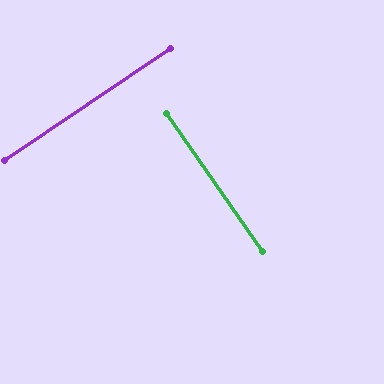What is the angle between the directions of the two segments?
Approximately 89 degrees.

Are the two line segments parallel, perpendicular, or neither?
Perpendicular — they meet at approximately 89°.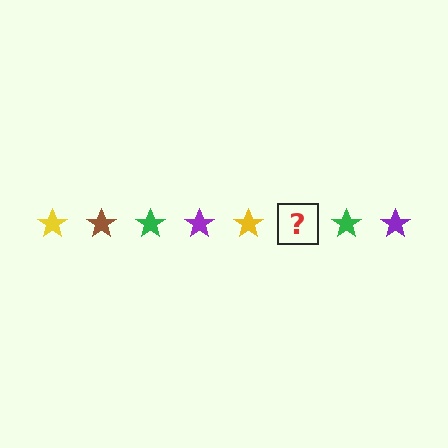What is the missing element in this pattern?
The missing element is a brown star.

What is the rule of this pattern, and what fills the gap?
The rule is that the pattern cycles through yellow, brown, green, purple stars. The gap should be filled with a brown star.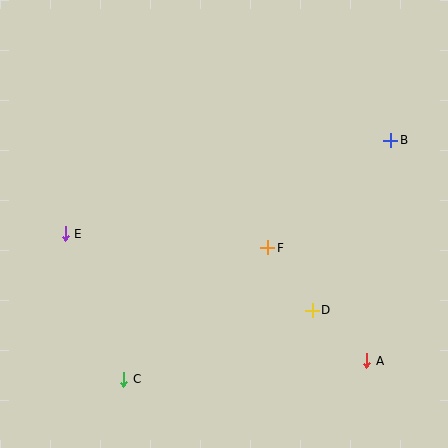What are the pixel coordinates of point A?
Point A is at (367, 361).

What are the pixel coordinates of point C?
Point C is at (124, 379).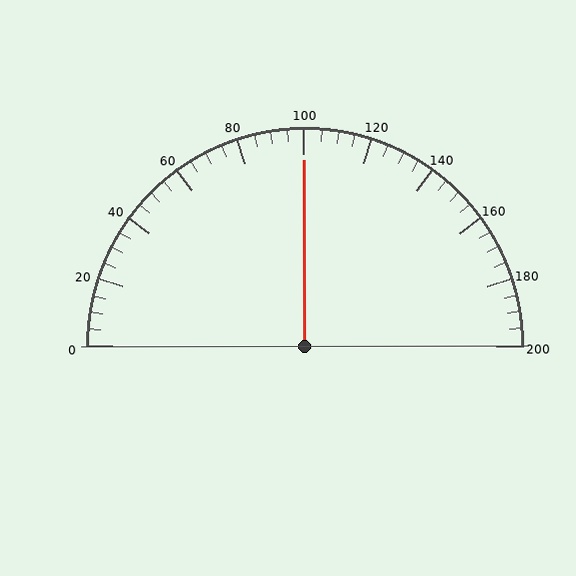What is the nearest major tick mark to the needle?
The nearest major tick mark is 100.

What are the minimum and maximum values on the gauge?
The gauge ranges from 0 to 200.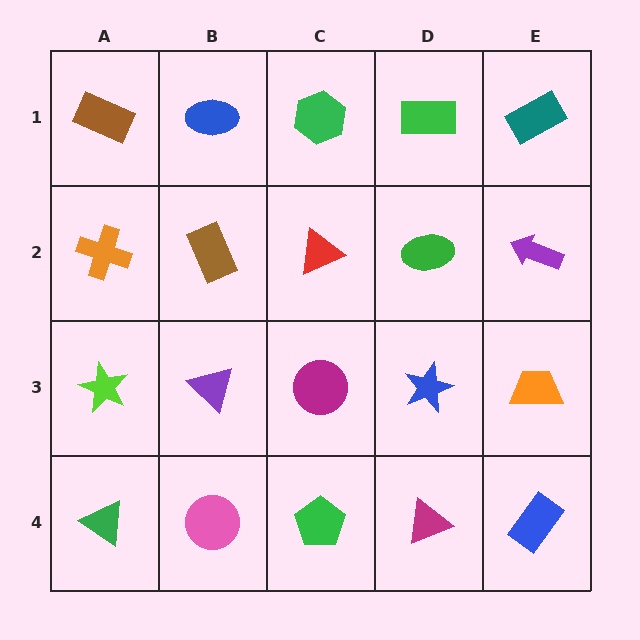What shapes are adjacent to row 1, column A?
An orange cross (row 2, column A), a blue ellipse (row 1, column B).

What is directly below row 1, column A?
An orange cross.